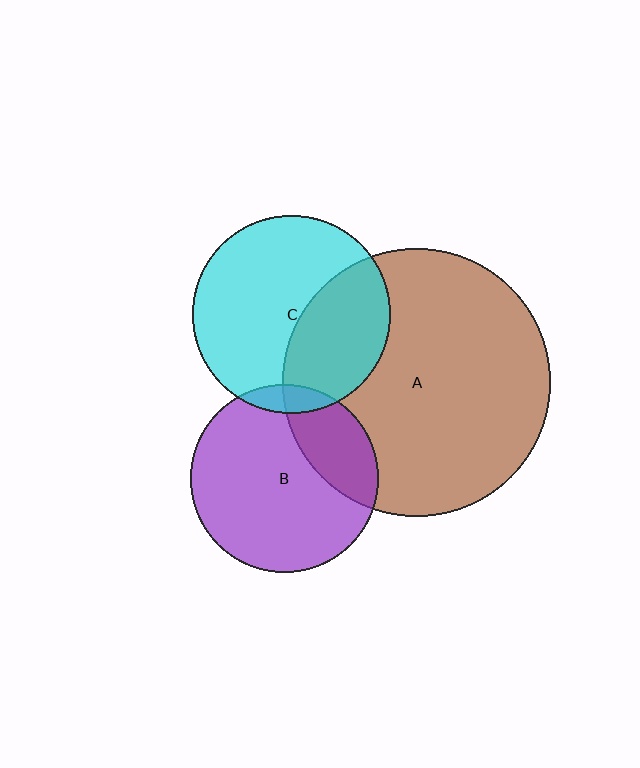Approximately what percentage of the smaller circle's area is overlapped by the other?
Approximately 35%.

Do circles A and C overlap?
Yes.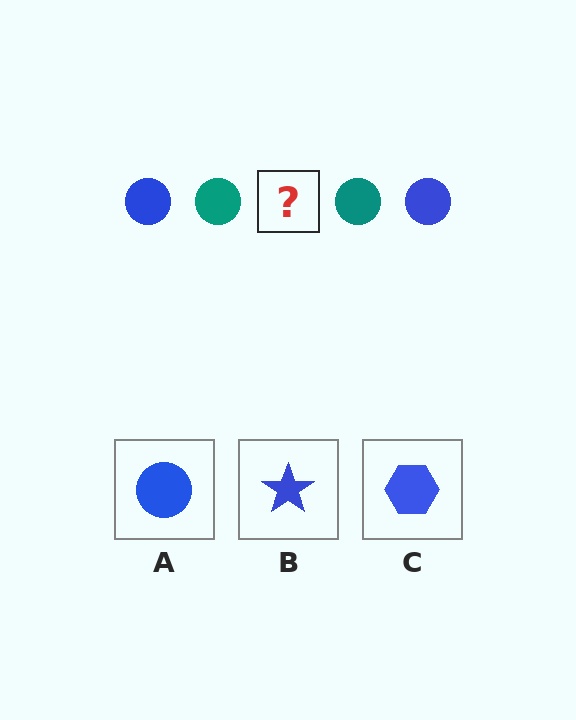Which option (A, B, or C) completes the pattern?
A.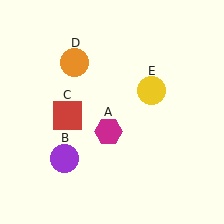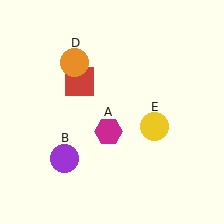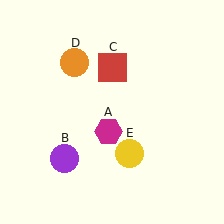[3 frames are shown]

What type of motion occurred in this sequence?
The red square (object C), yellow circle (object E) rotated clockwise around the center of the scene.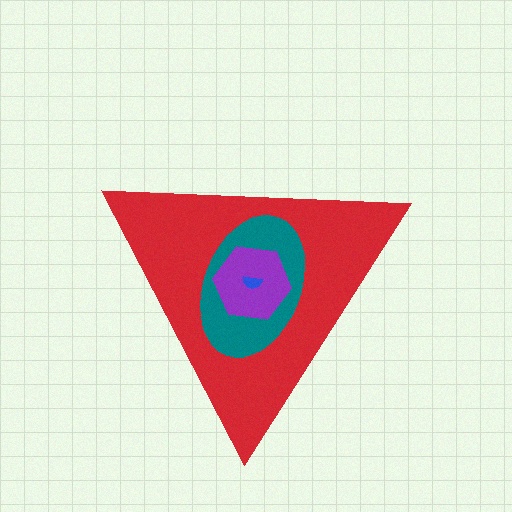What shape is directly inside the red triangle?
The teal ellipse.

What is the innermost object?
The blue semicircle.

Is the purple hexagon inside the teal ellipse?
Yes.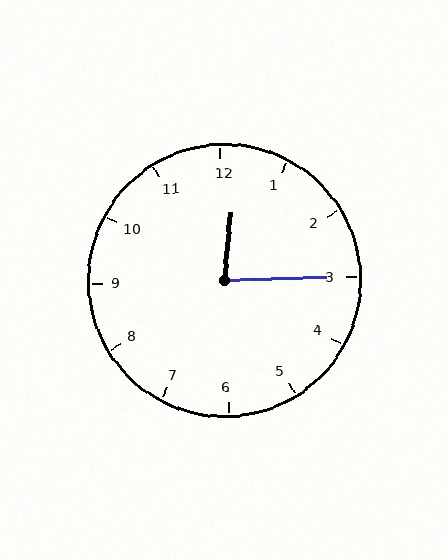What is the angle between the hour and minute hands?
Approximately 82 degrees.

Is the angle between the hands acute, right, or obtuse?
It is acute.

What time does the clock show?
12:15.